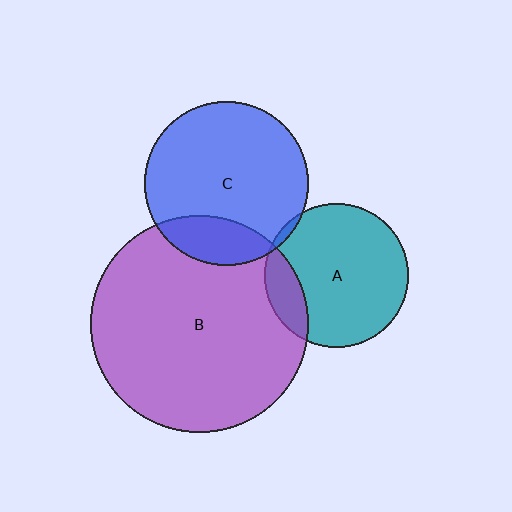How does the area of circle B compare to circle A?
Approximately 2.3 times.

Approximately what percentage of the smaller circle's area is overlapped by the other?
Approximately 20%.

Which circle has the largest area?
Circle B (purple).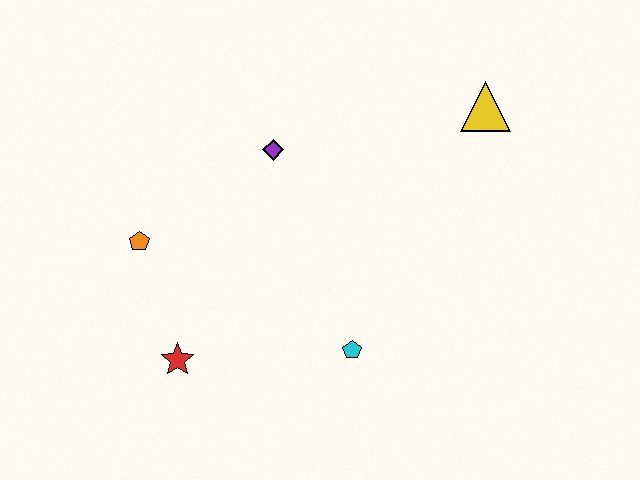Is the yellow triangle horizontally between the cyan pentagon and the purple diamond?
No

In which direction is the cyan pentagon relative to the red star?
The cyan pentagon is to the right of the red star.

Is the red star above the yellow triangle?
No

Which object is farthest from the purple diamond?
The red star is farthest from the purple diamond.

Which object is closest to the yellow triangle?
The purple diamond is closest to the yellow triangle.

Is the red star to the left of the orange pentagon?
No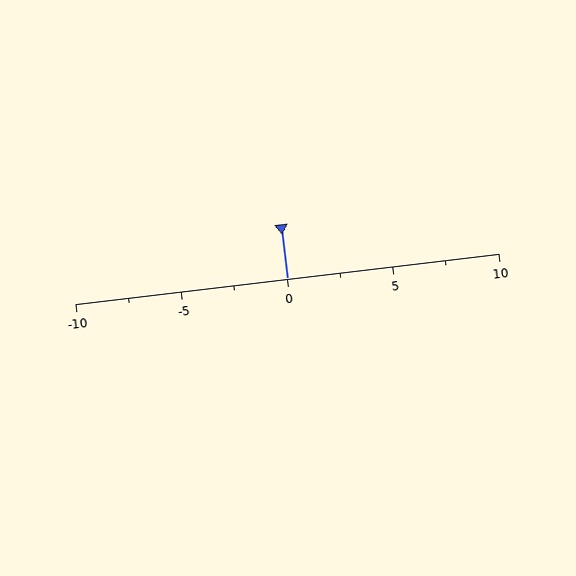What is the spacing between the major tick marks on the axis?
The major ticks are spaced 5 apart.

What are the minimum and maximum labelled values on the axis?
The axis runs from -10 to 10.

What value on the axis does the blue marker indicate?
The marker indicates approximately 0.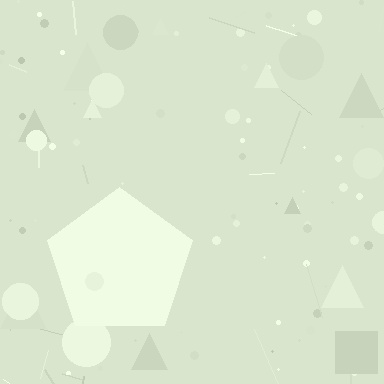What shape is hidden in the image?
A pentagon is hidden in the image.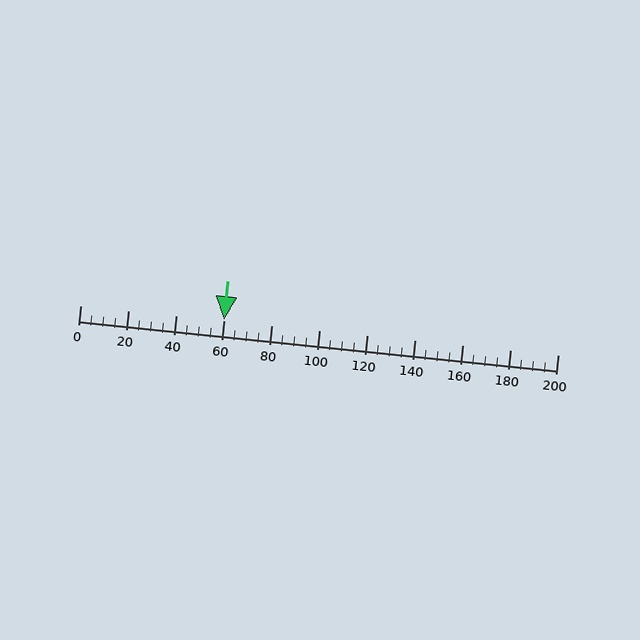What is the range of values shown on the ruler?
The ruler shows values from 0 to 200.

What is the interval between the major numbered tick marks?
The major tick marks are spaced 20 units apart.